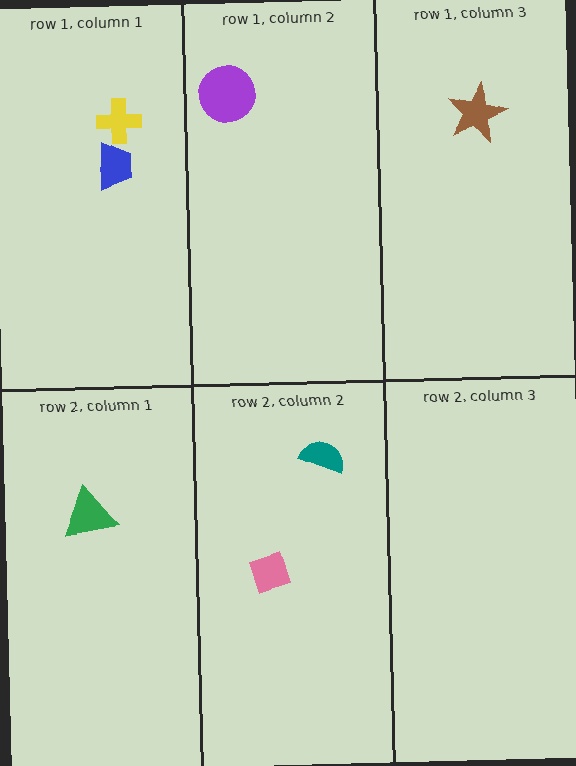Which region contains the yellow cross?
The row 1, column 1 region.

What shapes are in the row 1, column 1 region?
The yellow cross, the blue trapezoid.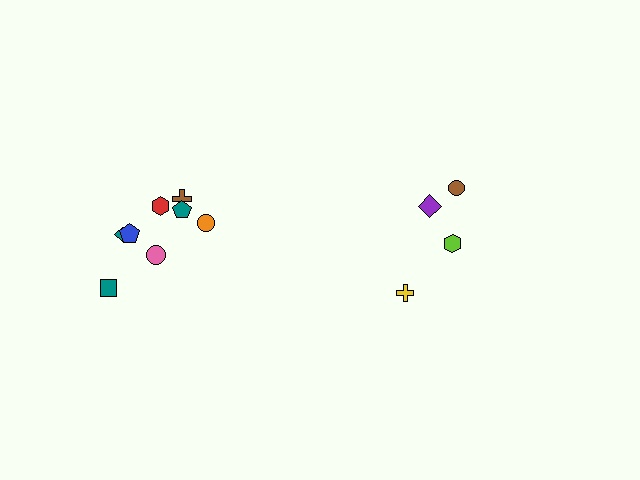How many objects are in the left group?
There are 8 objects.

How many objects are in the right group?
There are 4 objects.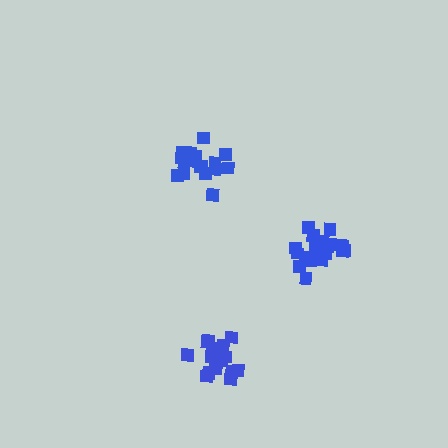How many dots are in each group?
Group 1: 20 dots, Group 2: 17 dots, Group 3: 16 dots (53 total).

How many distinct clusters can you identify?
There are 3 distinct clusters.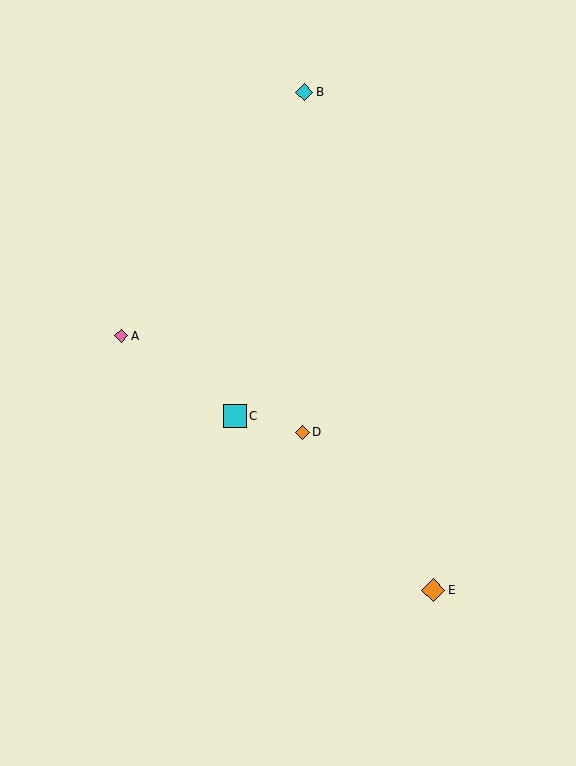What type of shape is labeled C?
Shape C is a cyan square.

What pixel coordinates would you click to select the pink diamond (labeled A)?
Click at (121, 336) to select the pink diamond A.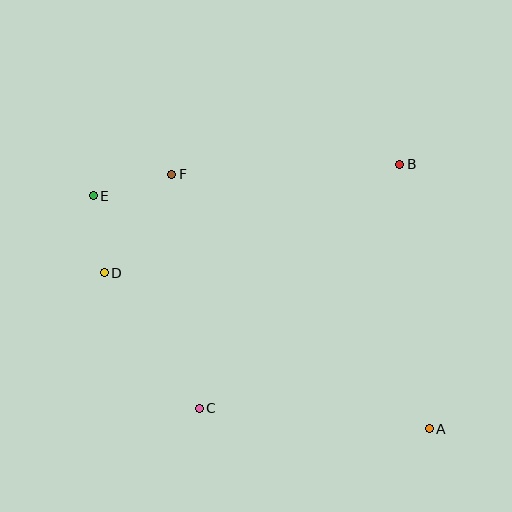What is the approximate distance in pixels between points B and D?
The distance between B and D is approximately 315 pixels.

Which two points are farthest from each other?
Points A and E are farthest from each other.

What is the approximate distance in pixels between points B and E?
The distance between B and E is approximately 308 pixels.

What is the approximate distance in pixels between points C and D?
The distance between C and D is approximately 166 pixels.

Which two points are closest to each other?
Points D and E are closest to each other.